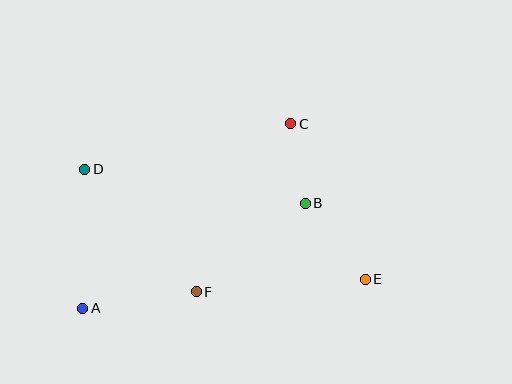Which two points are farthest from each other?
Points D and E are farthest from each other.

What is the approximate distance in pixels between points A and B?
The distance between A and B is approximately 246 pixels.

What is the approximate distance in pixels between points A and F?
The distance between A and F is approximately 115 pixels.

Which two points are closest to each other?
Points B and C are closest to each other.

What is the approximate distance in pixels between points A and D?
The distance between A and D is approximately 139 pixels.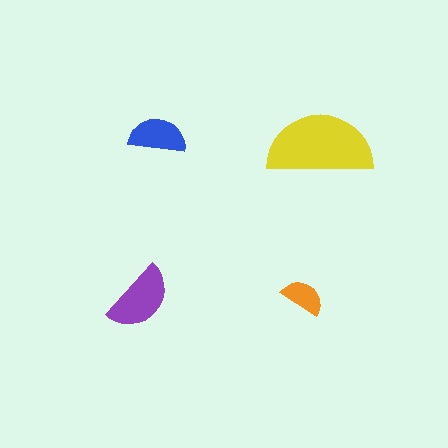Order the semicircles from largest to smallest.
the yellow one, the purple one, the blue one, the orange one.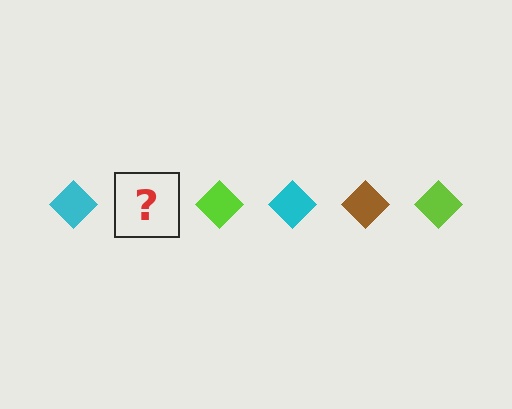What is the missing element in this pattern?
The missing element is a brown diamond.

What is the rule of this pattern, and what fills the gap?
The rule is that the pattern cycles through cyan, brown, lime diamonds. The gap should be filled with a brown diamond.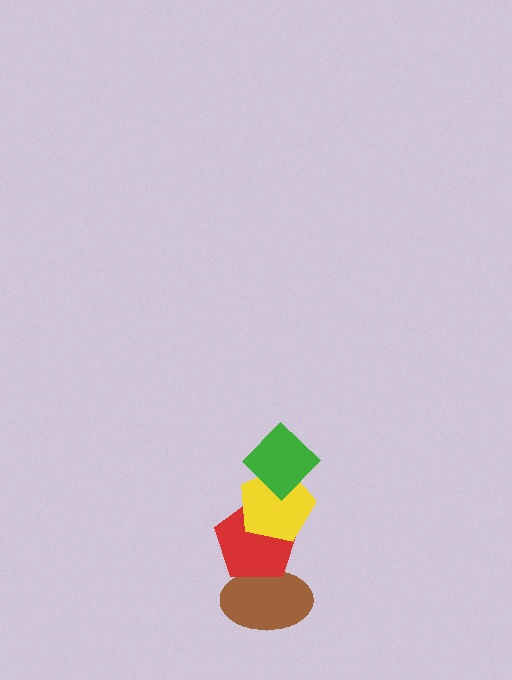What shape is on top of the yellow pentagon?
The green diamond is on top of the yellow pentagon.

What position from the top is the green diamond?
The green diamond is 1st from the top.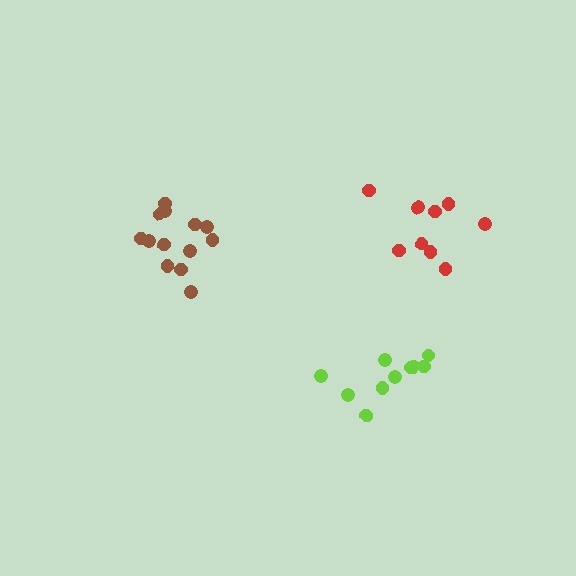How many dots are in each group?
Group 1: 9 dots, Group 2: 13 dots, Group 3: 10 dots (32 total).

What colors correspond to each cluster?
The clusters are colored: red, brown, lime.